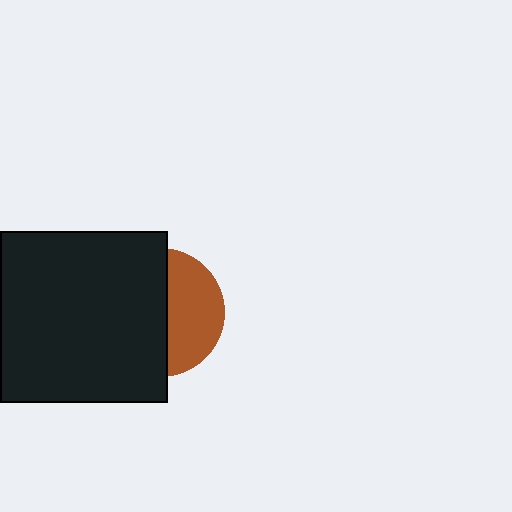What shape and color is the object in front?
The object in front is a black rectangle.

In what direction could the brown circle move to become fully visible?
The brown circle could move right. That would shift it out from behind the black rectangle entirely.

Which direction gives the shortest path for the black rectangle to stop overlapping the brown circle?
Moving left gives the shortest separation.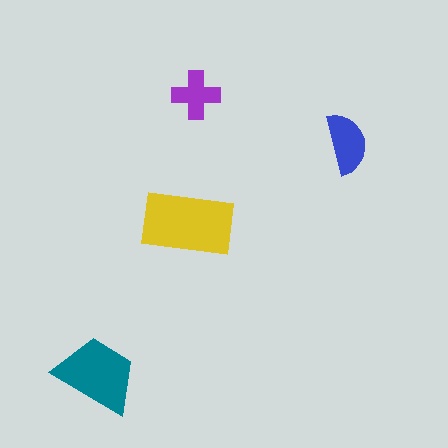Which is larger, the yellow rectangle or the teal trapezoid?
The yellow rectangle.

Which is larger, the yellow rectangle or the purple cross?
The yellow rectangle.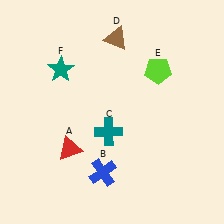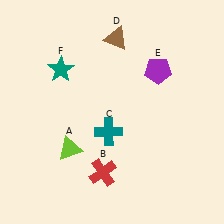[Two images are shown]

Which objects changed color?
A changed from red to lime. B changed from blue to red. E changed from lime to purple.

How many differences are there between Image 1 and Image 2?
There are 3 differences between the two images.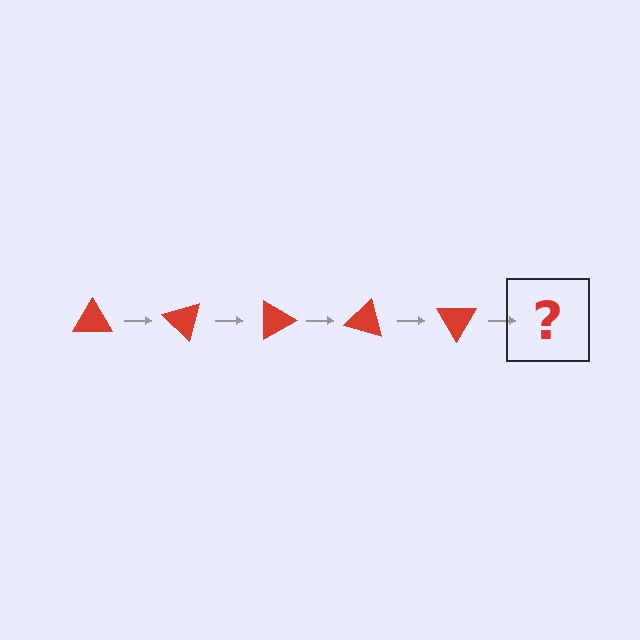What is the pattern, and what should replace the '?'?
The pattern is that the triangle rotates 45 degrees each step. The '?' should be a red triangle rotated 225 degrees.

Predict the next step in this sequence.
The next step is a red triangle rotated 225 degrees.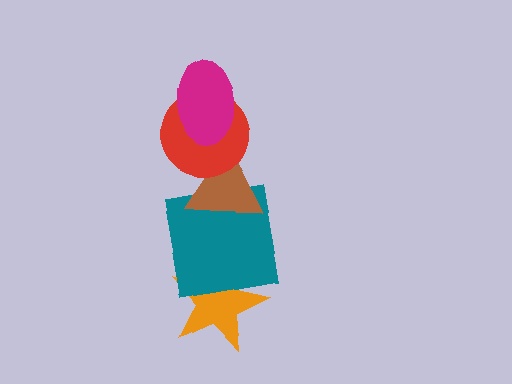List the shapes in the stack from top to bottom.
From top to bottom: the magenta ellipse, the red circle, the brown triangle, the teal square, the orange star.